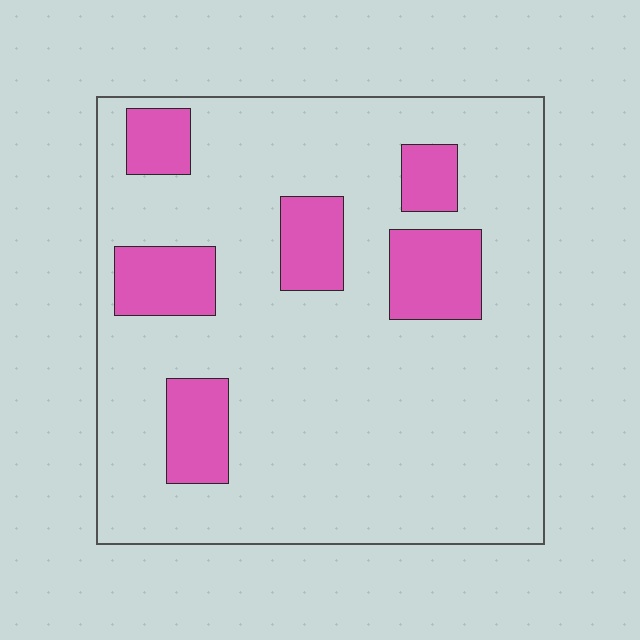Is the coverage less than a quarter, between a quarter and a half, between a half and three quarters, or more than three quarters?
Less than a quarter.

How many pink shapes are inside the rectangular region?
6.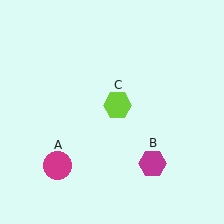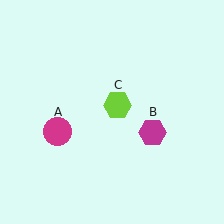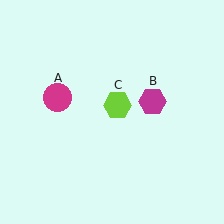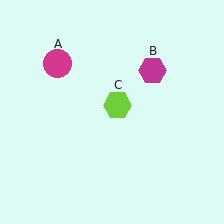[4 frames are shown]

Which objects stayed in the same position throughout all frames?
Lime hexagon (object C) remained stationary.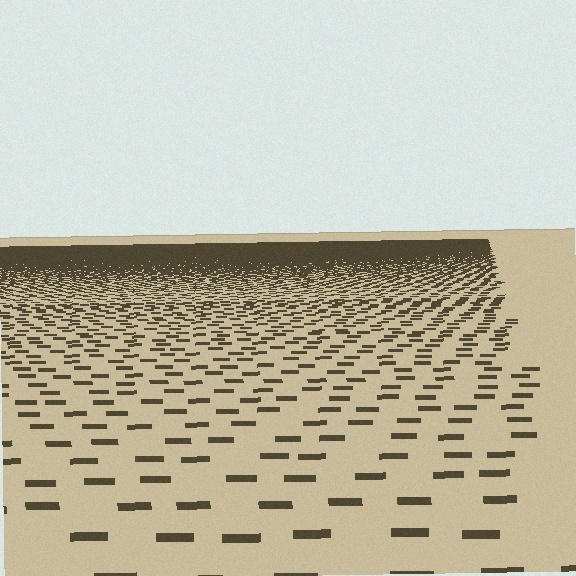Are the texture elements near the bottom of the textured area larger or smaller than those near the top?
Larger. Near the bottom, elements are closer to the viewer and appear at a bigger on-screen size.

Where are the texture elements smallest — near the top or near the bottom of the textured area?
Near the top.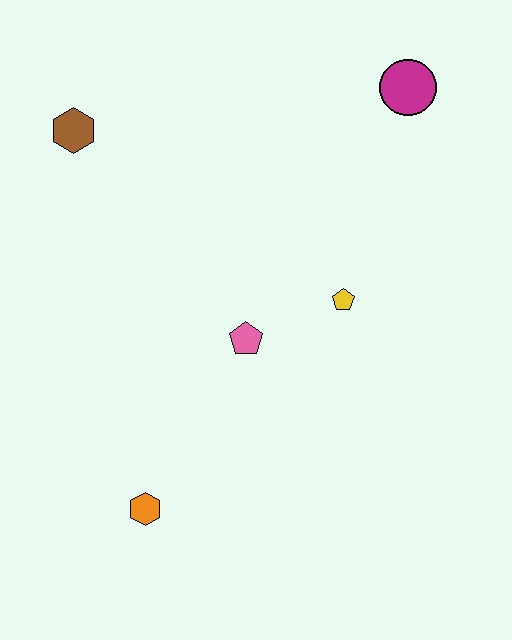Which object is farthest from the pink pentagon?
The magenta circle is farthest from the pink pentagon.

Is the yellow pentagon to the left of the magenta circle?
Yes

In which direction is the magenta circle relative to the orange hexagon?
The magenta circle is above the orange hexagon.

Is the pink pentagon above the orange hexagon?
Yes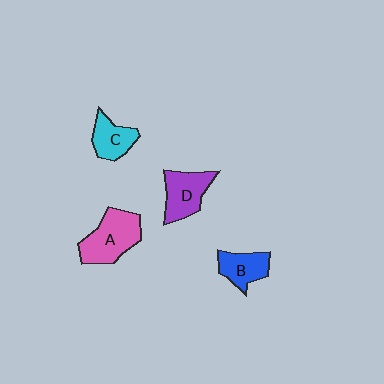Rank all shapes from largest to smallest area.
From largest to smallest: A (pink), D (purple), B (blue), C (cyan).